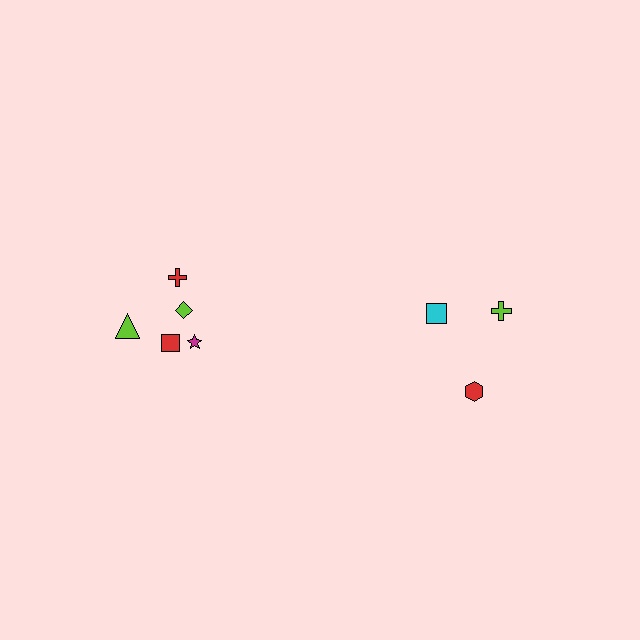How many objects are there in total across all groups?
There are 8 objects.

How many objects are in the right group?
There are 3 objects.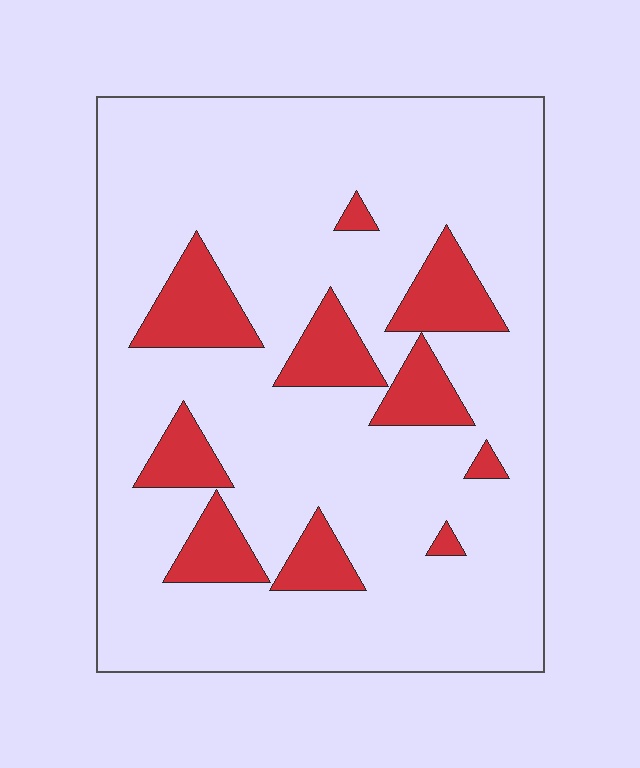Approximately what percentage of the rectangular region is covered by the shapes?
Approximately 15%.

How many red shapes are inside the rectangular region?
10.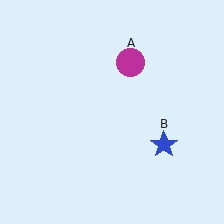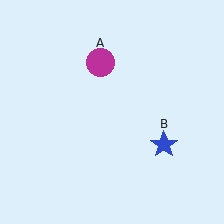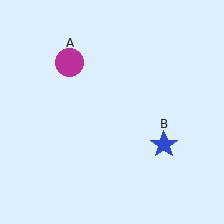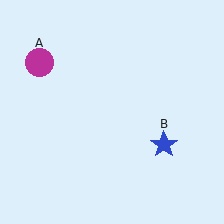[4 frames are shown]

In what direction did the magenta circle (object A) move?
The magenta circle (object A) moved left.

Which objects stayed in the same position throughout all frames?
Blue star (object B) remained stationary.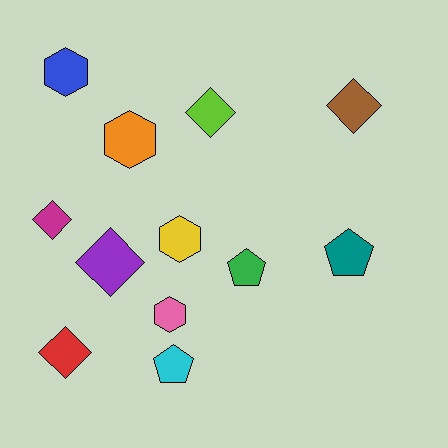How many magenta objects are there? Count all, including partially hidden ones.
There is 1 magenta object.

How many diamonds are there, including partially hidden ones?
There are 5 diamonds.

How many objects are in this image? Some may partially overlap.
There are 12 objects.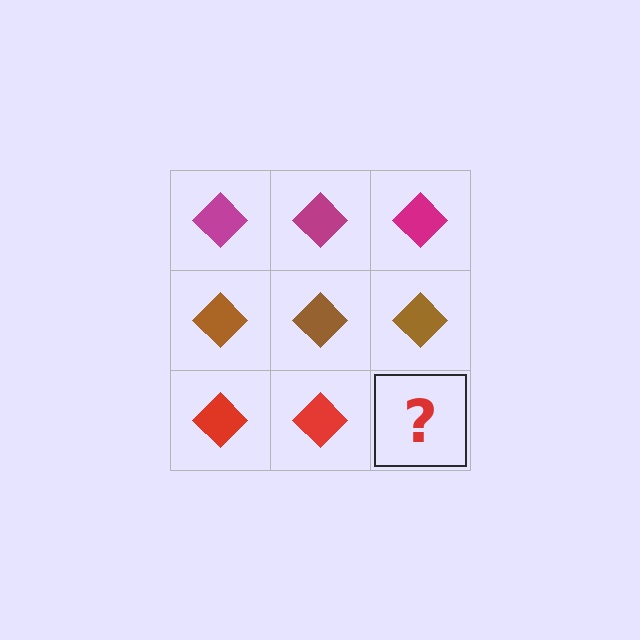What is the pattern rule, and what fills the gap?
The rule is that each row has a consistent color. The gap should be filled with a red diamond.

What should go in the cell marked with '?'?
The missing cell should contain a red diamond.